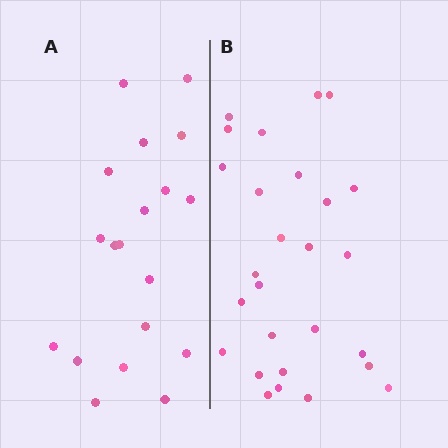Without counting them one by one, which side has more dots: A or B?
Region B (the right region) has more dots.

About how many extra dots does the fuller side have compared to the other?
Region B has roughly 8 or so more dots than region A.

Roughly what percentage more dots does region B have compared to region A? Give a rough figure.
About 40% more.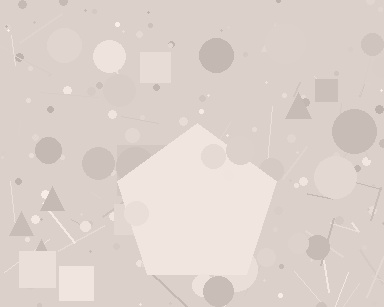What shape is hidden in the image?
A pentagon is hidden in the image.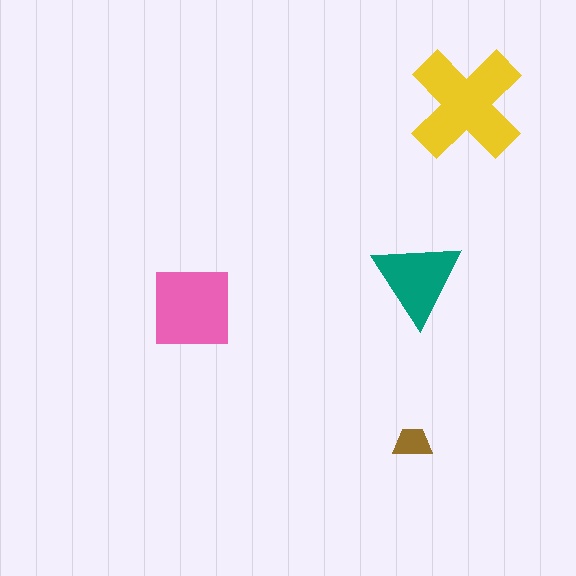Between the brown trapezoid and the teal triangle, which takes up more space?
The teal triangle.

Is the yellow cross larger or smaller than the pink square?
Larger.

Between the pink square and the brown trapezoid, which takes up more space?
The pink square.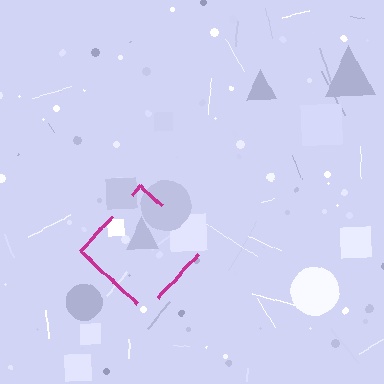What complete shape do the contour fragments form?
The contour fragments form a diamond.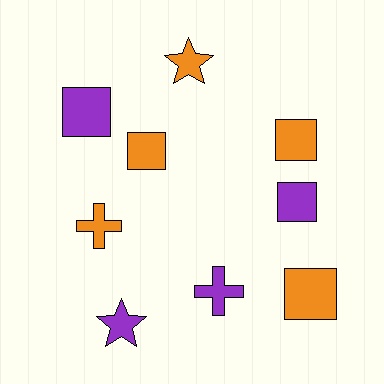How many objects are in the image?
There are 9 objects.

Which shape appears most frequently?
Square, with 5 objects.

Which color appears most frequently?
Orange, with 5 objects.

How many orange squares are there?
There are 3 orange squares.